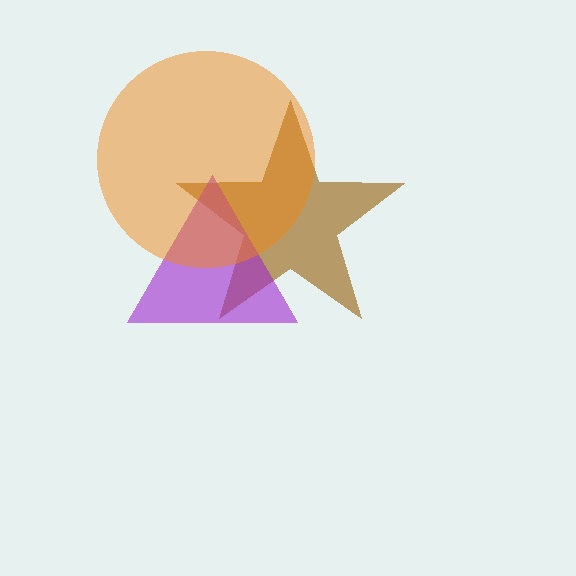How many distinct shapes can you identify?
There are 3 distinct shapes: a brown star, a purple triangle, an orange circle.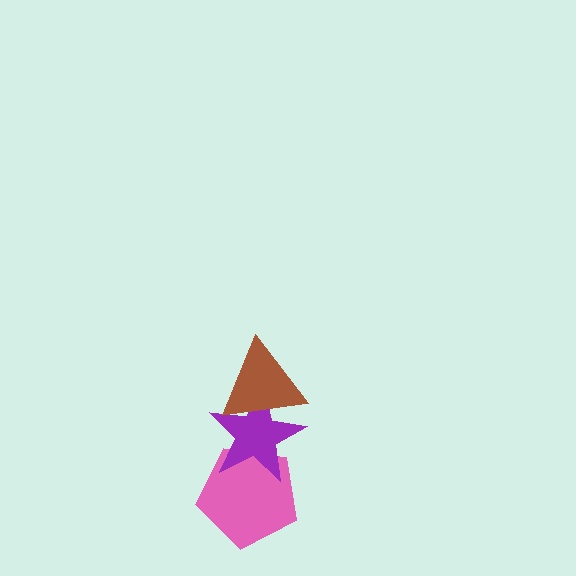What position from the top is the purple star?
The purple star is 2nd from the top.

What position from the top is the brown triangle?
The brown triangle is 1st from the top.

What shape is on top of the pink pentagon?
The purple star is on top of the pink pentagon.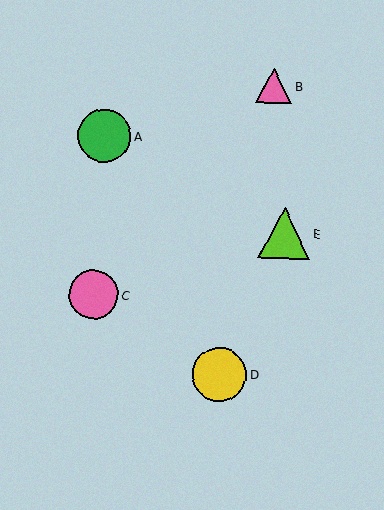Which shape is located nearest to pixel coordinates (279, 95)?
The pink triangle (labeled B) at (274, 86) is nearest to that location.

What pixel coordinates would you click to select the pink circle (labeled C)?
Click at (93, 294) to select the pink circle C.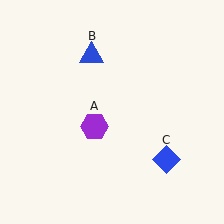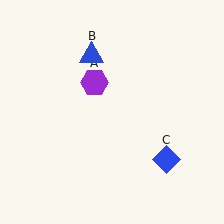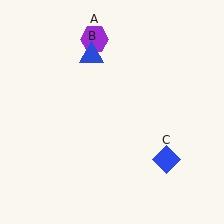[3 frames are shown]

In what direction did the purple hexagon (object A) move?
The purple hexagon (object A) moved up.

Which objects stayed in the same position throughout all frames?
Blue triangle (object B) and blue diamond (object C) remained stationary.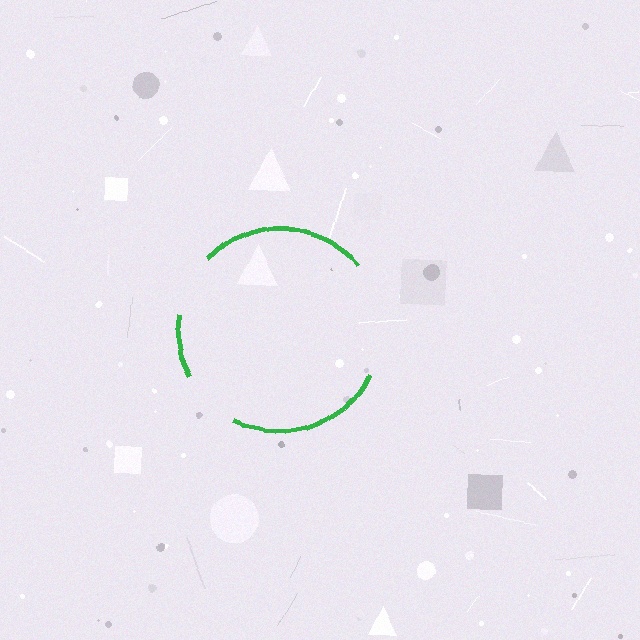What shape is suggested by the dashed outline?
The dashed outline suggests a circle.